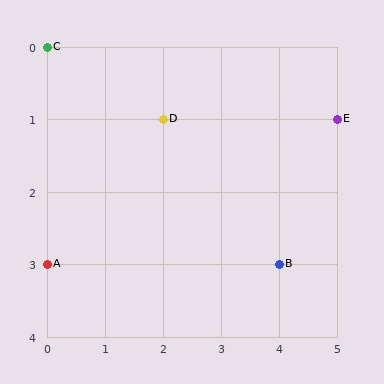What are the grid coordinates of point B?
Point B is at grid coordinates (4, 3).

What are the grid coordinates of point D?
Point D is at grid coordinates (2, 1).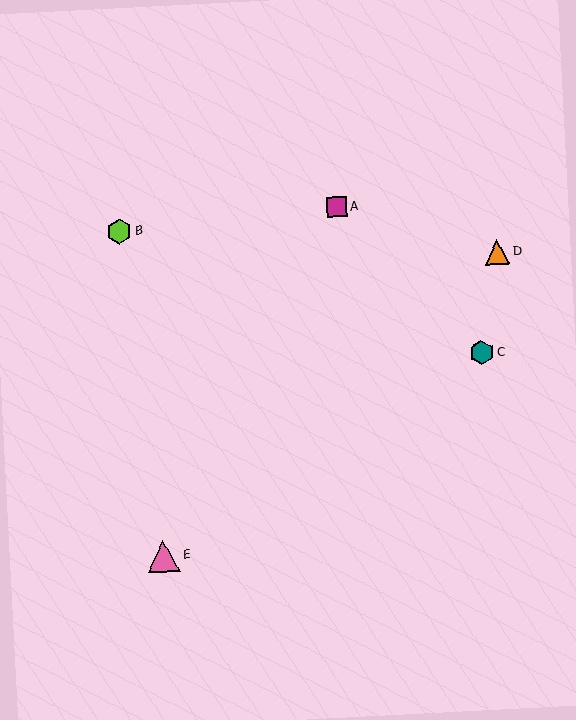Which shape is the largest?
The pink triangle (labeled E) is the largest.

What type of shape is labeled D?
Shape D is an orange triangle.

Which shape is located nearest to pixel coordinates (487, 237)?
The orange triangle (labeled D) at (497, 252) is nearest to that location.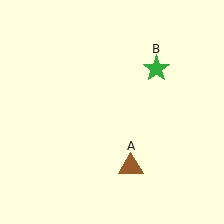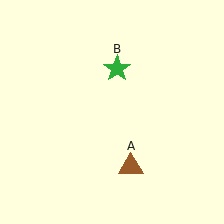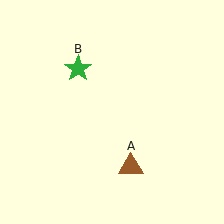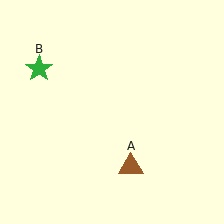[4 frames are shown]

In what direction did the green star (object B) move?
The green star (object B) moved left.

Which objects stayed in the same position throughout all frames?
Brown triangle (object A) remained stationary.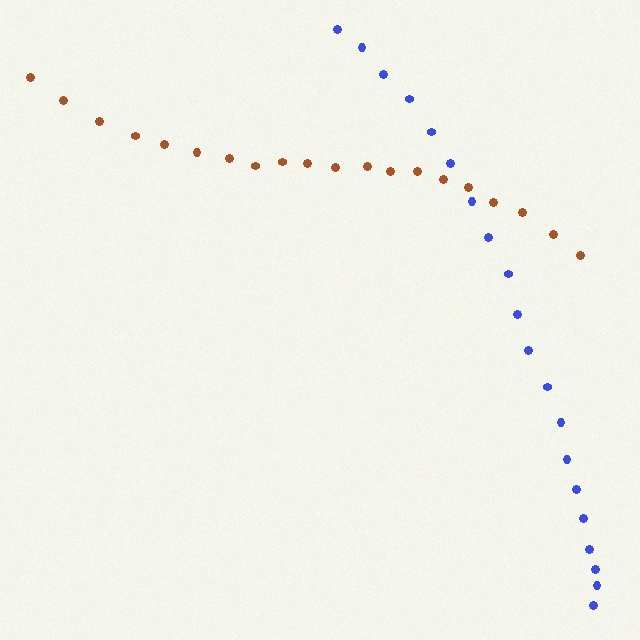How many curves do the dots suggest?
There are 2 distinct paths.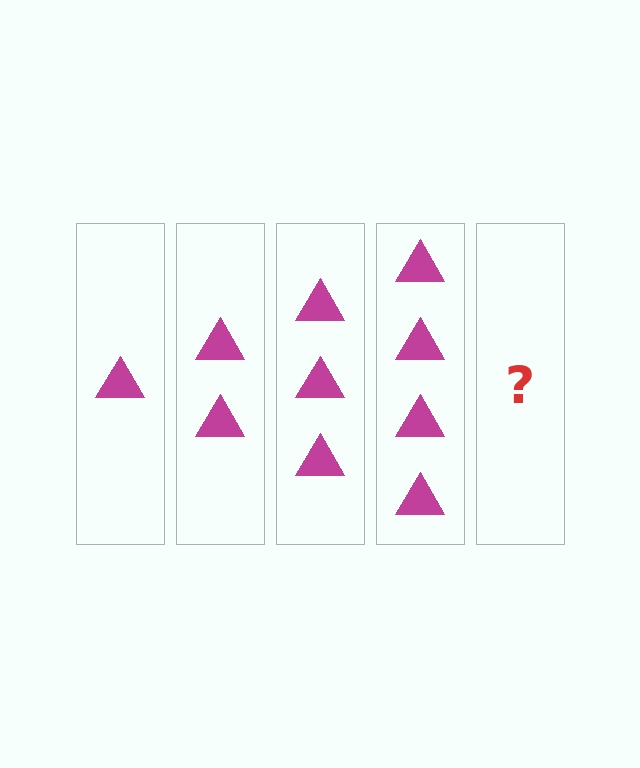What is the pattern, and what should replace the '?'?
The pattern is that each step adds one more triangle. The '?' should be 5 triangles.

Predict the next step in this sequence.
The next step is 5 triangles.